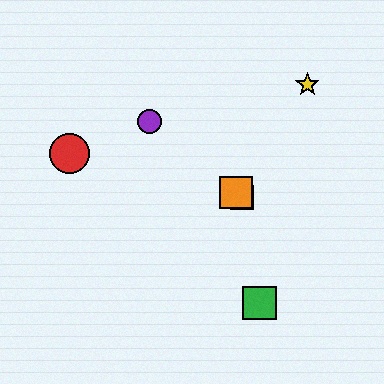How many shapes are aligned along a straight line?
3 shapes (the blue square, the purple circle, the orange square) are aligned along a straight line.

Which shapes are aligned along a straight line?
The blue square, the purple circle, the orange square are aligned along a straight line.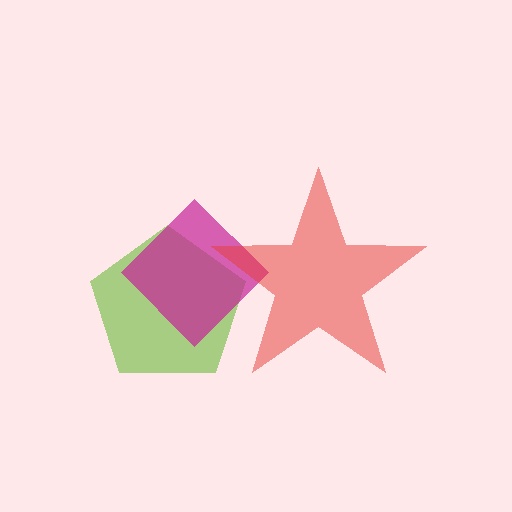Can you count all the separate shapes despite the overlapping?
Yes, there are 3 separate shapes.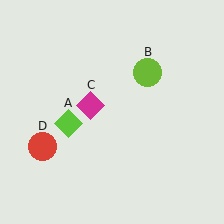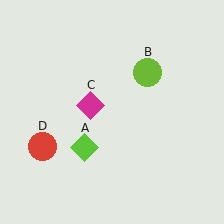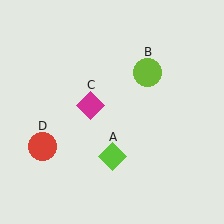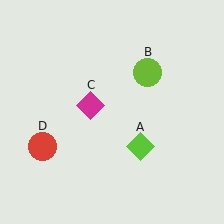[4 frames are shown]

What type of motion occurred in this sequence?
The lime diamond (object A) rotated counterclockwise around the center of the scene.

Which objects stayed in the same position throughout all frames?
Lime circle (object B) and magenta diamond (object C) and red circle (object D) remained stationary.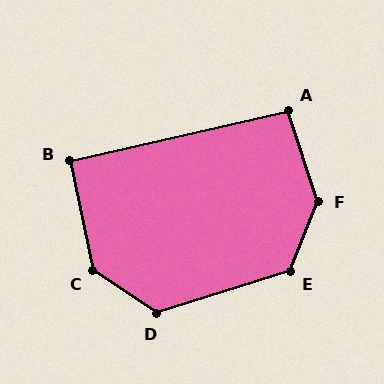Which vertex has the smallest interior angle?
B, at approximately 91 degrees.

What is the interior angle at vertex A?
Approximately 95 degrees (obtuse).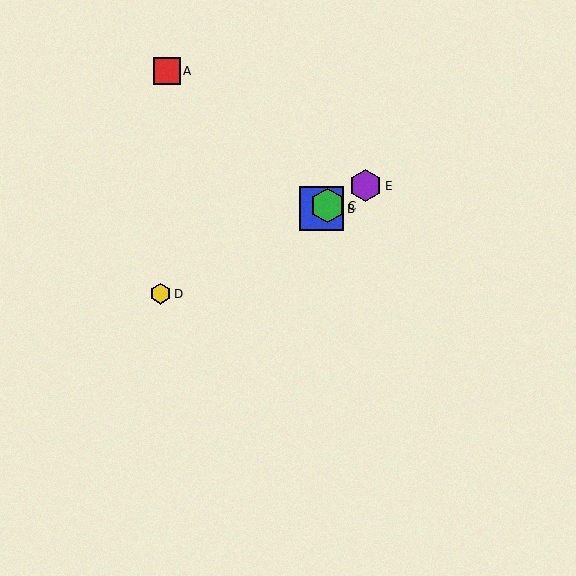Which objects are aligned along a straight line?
Objects B, C, D, E are aligned along a straight line.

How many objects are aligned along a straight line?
4 objects (B, C, D, E) are aligned along a straight line.